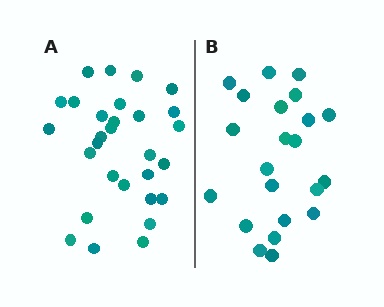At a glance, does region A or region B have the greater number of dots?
Region A (the left region) has more dots.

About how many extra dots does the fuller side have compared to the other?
Region A has roughly 8 or so more dots than region B.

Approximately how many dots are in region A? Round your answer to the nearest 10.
About 30 dots. (The exact count is 29, which rounds to 30.)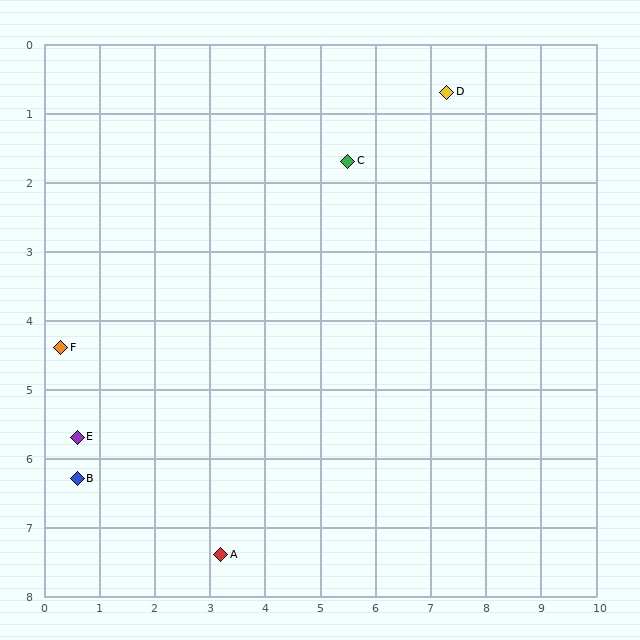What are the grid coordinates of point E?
Point E is at approximately (0.6, 5.7).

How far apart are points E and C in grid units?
Points E and C are about 6.3 grid units apart.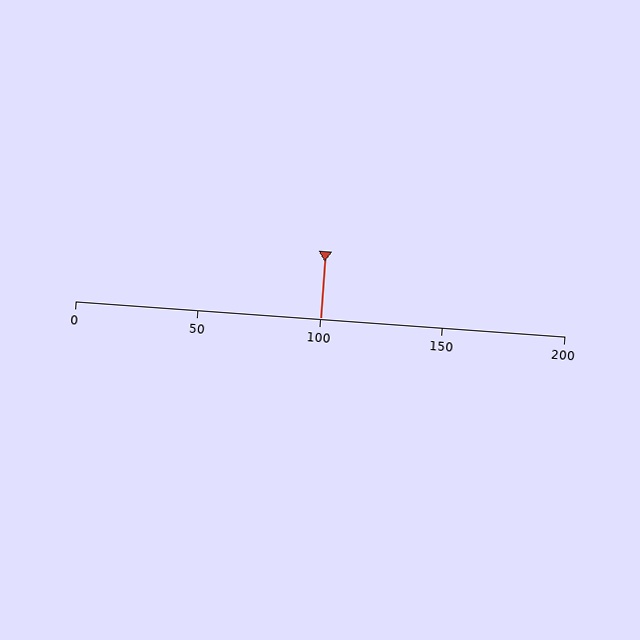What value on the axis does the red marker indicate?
The marker indicates approximately 100.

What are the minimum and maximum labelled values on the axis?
The axis runs from 0 to 200.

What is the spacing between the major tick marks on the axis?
The major ticks are spaced 50 apart.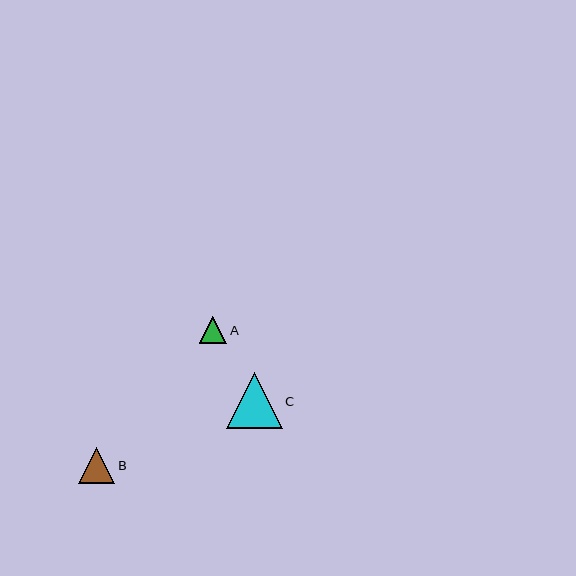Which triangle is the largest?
Triangle C is the largest with a size of approximately 56 pixels.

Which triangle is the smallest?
Triangle A is the smallest with a size of approximately 27 pixels.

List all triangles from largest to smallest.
From largest to smallest: C, B, A.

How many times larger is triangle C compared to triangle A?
Triangle C is approximately 2.0 times the size of triangle A.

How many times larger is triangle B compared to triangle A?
Triangle B is approximately 1.3 times the size of triangle A.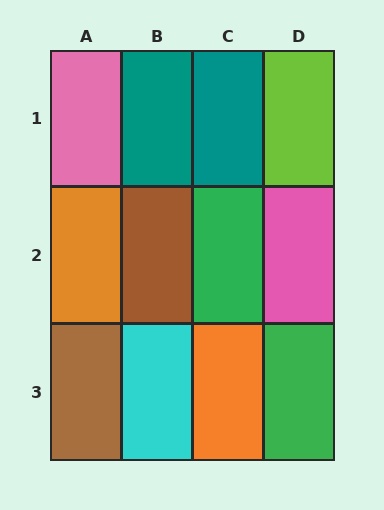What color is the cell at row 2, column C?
Green.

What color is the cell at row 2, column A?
Orange.